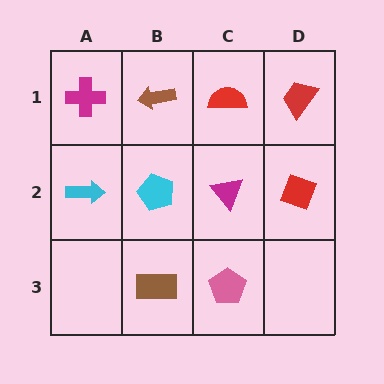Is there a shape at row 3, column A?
No, that cell is empty.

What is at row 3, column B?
A brown rectangle.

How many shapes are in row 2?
4 shapes.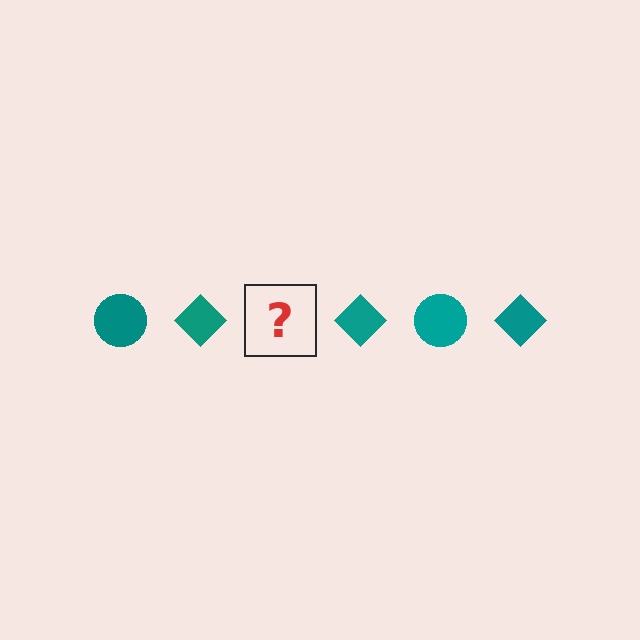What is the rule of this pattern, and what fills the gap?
The rule is that the pattern cycles through circle, diamond shapes in teal. The gap should be filled with a teal circle.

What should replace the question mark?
The question mark should be replaced with a teal circle.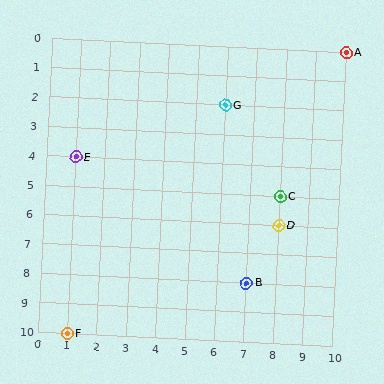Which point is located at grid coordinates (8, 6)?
Point D is at (8, 6).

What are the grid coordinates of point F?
Point F is at grid coordinates (1, 10).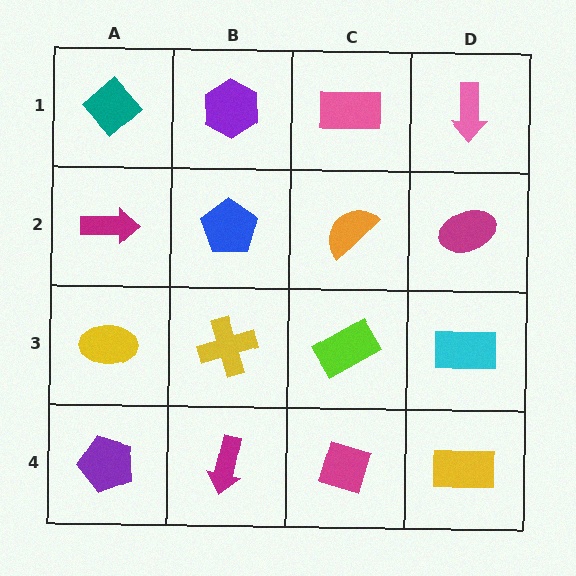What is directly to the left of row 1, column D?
A pink rectangle.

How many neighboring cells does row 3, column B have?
4.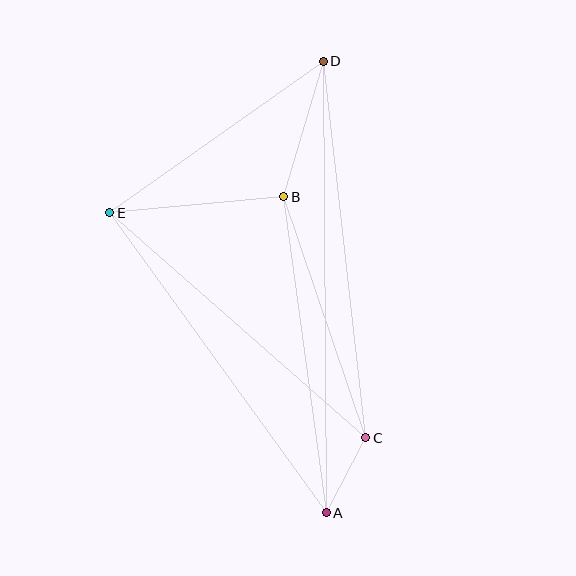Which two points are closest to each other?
Points A and C are closest to each other.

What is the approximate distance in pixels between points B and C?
The distance between B and C is approximately 254 pixels.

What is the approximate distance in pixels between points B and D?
The distance between B and D is approximately 141 pixels.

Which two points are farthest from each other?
Points A and D are farthest from each other.